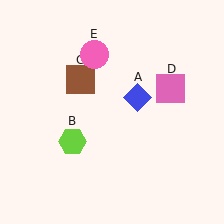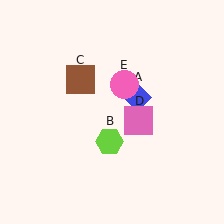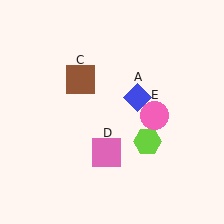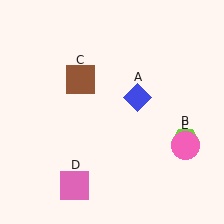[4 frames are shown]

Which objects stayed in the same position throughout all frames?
Blue diamond (object A) and brown square (object C) remained stationary.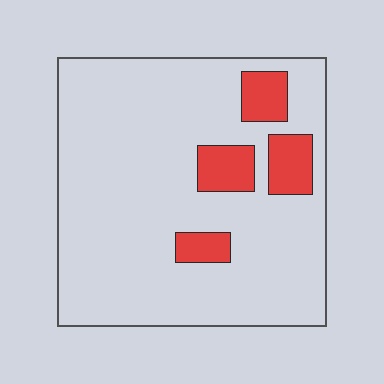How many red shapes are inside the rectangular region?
4.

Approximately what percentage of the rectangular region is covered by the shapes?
Approximately 15%.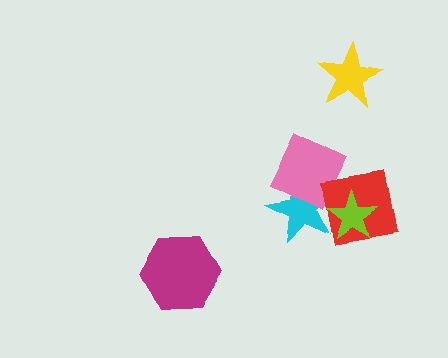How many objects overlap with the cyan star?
3 objects overlap with the cyan star.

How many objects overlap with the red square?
3 objects overlap with the red square.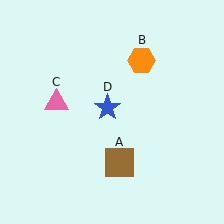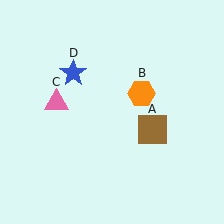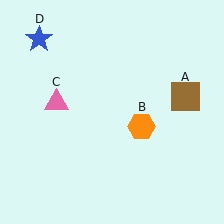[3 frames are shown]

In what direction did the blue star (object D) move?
The blue star (object D) moved up and to the left.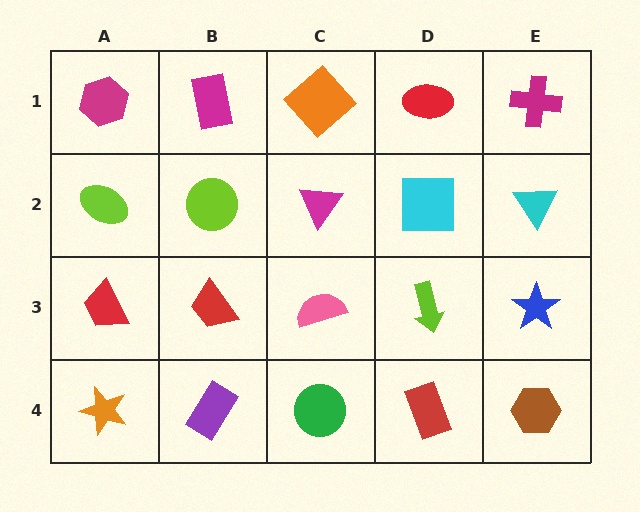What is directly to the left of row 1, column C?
A magenta rectangle.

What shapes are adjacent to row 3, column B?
A lime circle (row 2, column B), a purple rectangle (row 4, column B), a red trapezoid (row 3, column A), a pink semicircle (row 3, column C).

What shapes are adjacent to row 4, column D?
A lime arrow (row 3, column D), a green circle (row 4, column C), a brown hexagon (row 4, column E).